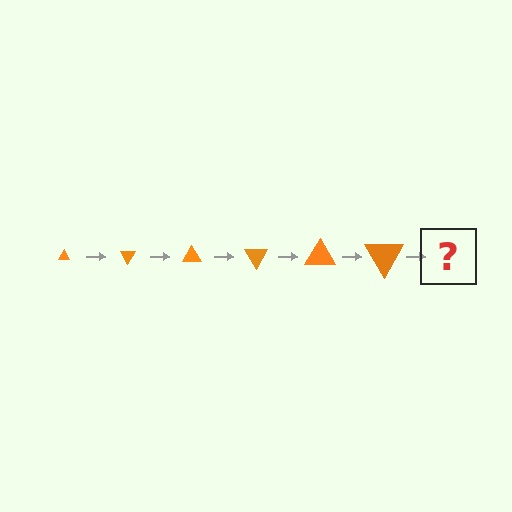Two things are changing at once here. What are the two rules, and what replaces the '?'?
The two rules are that the triangle grows larger each step and it rotates 60 degrees each step. The '?' should be a triangle, larger than the previous one and rotated 360 degrees from the start.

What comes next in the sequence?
The next element should be a triangle, larger than the previous one and rotated 360 degrees from the start.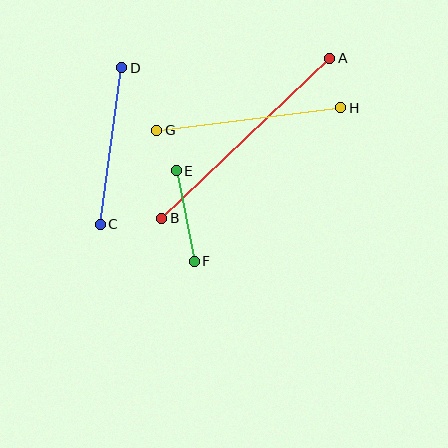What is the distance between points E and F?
The distance is approximately 92 pixels.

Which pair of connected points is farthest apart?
Points A and B are farthest apart.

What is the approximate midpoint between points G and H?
The midpoint is at approximately (249, 119) pixels.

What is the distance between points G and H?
The distance is approximately 186 pixels.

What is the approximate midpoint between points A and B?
The midpoint is at approximately (246, 138) pixels.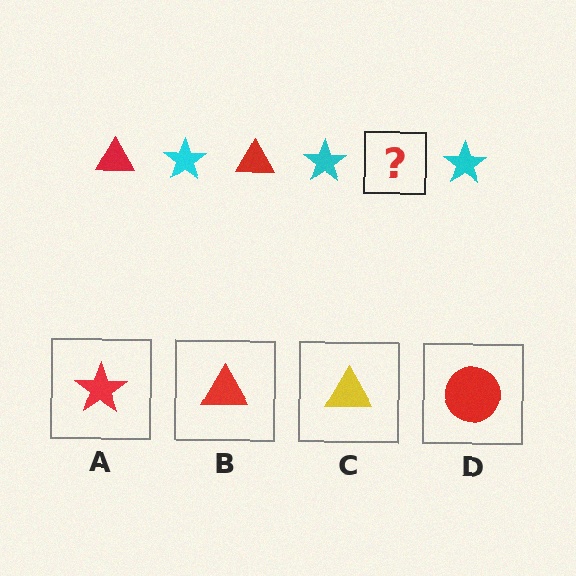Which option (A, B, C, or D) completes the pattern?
B.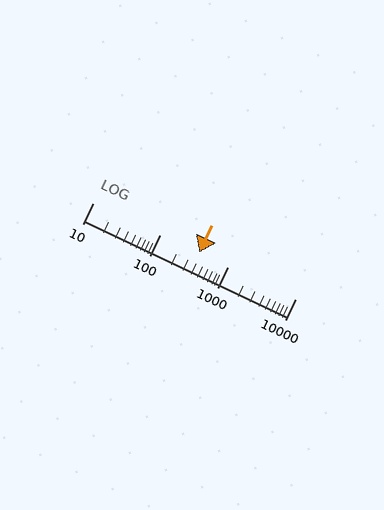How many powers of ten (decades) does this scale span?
The scale spans 3 decades, from 10 to 10000.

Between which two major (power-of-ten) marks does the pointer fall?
The pointer is between 100 and 1000.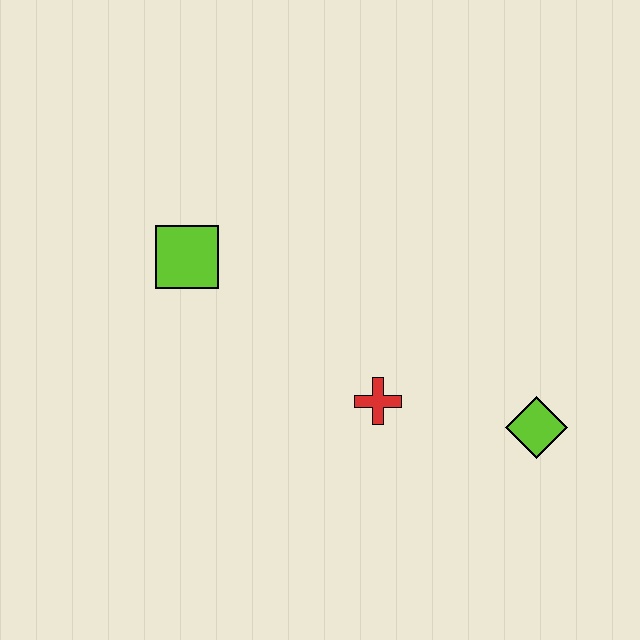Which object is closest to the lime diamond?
The red cross is closest to the lime diamond.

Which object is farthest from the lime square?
The lime diamond is farthest from the lime square.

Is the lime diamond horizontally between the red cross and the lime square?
No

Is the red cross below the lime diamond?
No